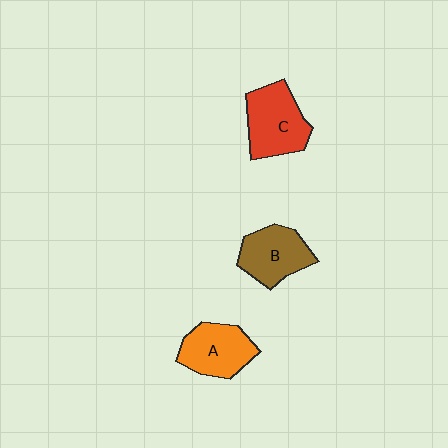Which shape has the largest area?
Shape C (red).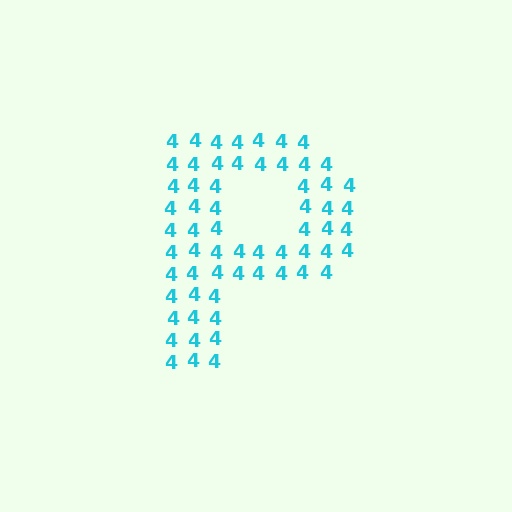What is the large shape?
The large shape is the letter P.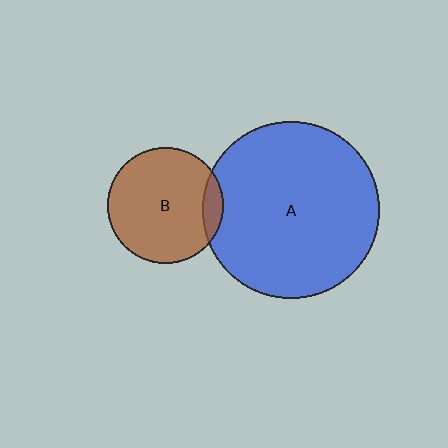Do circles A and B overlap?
Yes.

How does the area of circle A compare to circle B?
Approximately 2.3 times.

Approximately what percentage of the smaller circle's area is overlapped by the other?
Approximately 10%.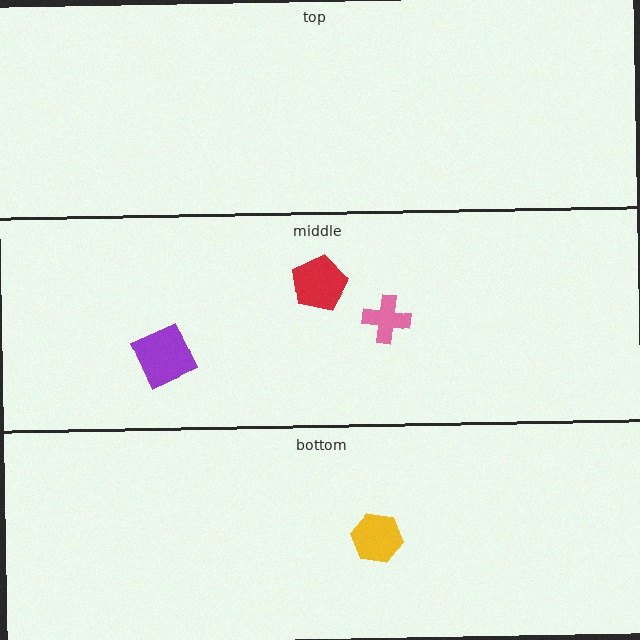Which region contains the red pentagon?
The middle region.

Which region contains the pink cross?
The middle region.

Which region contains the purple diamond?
The middle region.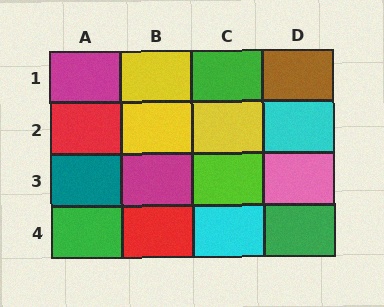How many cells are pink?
1 cell is pink.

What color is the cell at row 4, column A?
Green.